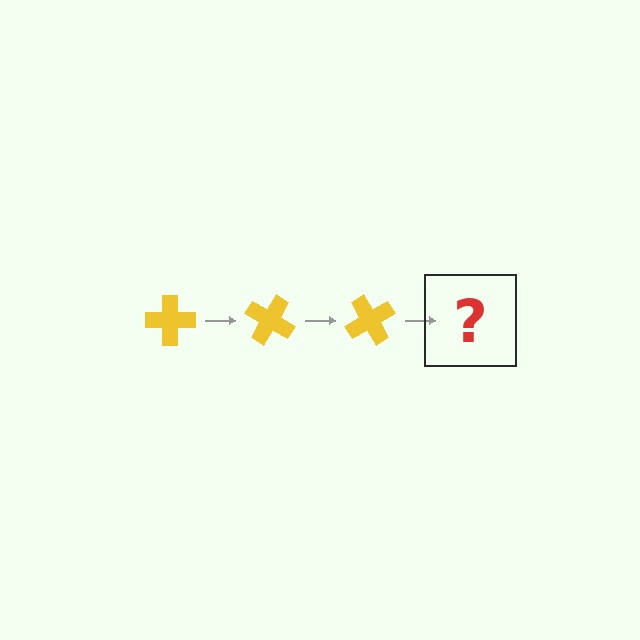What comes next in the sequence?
The next element should be a yellow cross rotated 90 degrees.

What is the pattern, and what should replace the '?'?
The pattern is that the cross rotates 30 degrees each step. The '?' should be a yellow cross rotated 90 degrees.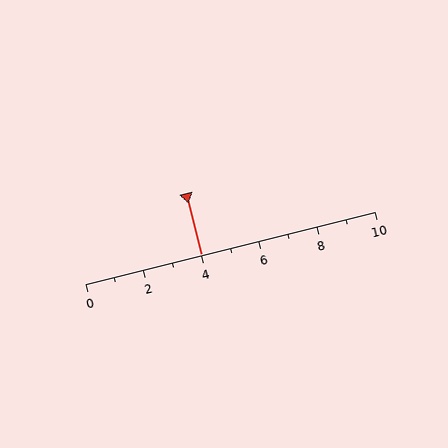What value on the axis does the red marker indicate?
The marker indicates approximately 4.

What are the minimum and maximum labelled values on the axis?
The axis runs from 0 to 10.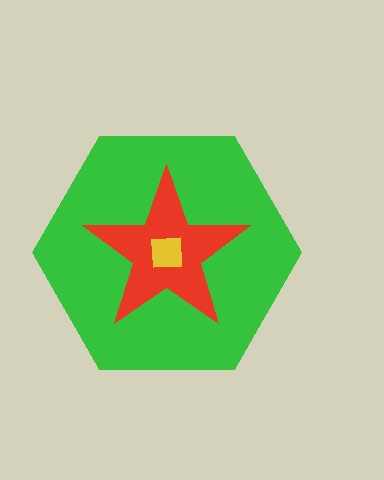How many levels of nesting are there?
3.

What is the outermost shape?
The green hexagon.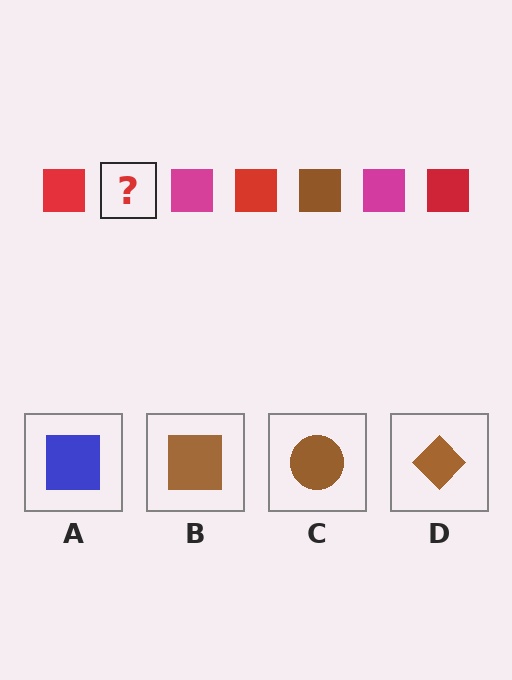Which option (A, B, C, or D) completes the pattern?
B.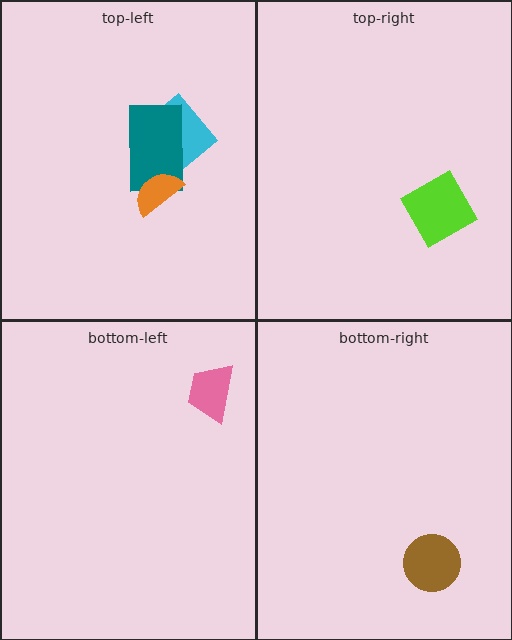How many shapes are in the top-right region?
1.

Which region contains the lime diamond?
The top-right region.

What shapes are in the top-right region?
The lime diamond.